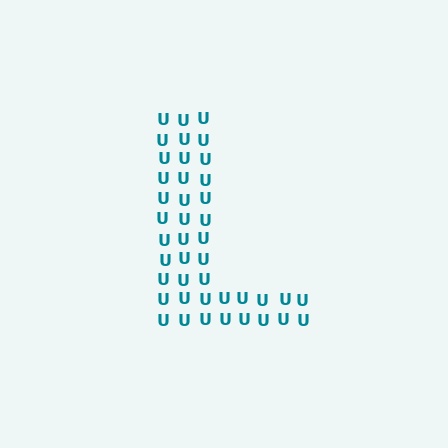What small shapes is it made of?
It is made of small letter U's.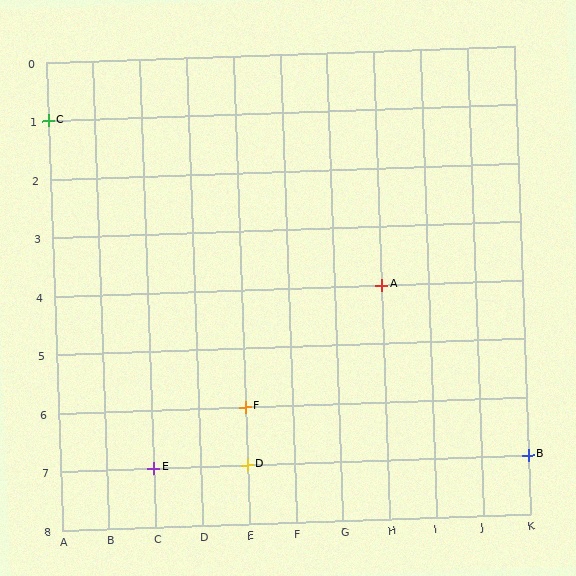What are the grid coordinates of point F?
Point F is at grid coordinates (E, 6).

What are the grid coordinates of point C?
Point C is at grid coordinates (A, 1).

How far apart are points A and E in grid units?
Points A and E are 5 columns and 3 rows apart (about 5.8 grid units diagonally).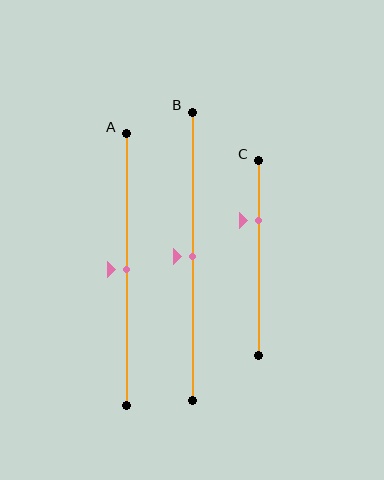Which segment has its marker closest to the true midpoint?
Segment A has its marker closest to the true midpoint.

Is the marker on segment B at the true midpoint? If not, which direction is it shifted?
Yes, the marker on segment B is at the true midpoint.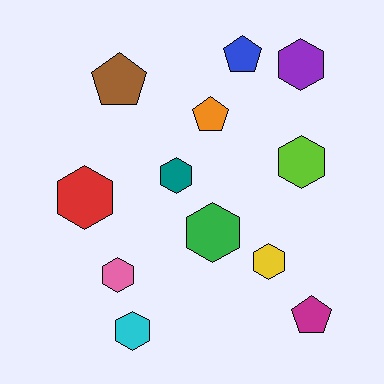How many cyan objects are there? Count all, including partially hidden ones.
There is 1 cyan object.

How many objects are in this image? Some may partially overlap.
There are 12 objects.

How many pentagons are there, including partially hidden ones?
There are 4 pentagons.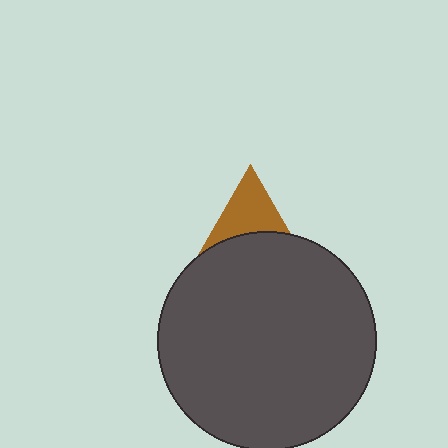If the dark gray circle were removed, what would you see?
You would see the complete brown triangle.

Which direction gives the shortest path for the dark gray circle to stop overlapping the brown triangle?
Moving down gives the shortest separation.